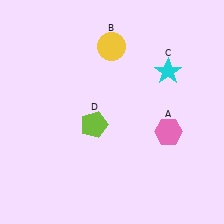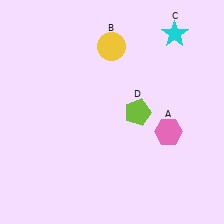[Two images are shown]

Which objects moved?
The objects that moved are: the cyan star (C), the lime pentagon (D).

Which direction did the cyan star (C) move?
The cyan star (C) moved up.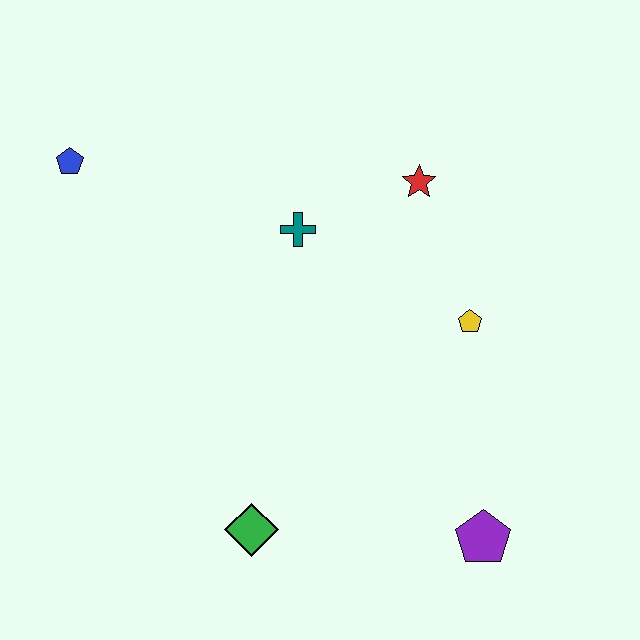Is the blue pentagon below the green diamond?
No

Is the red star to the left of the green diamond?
No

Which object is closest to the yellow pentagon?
The red star is closest to the yellow pentagon.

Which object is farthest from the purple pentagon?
The blue pentagon is farthest from the purple pentagon.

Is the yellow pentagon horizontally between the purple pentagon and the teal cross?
Yes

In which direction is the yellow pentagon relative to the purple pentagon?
The yellow pentagon is above the purple pentagon.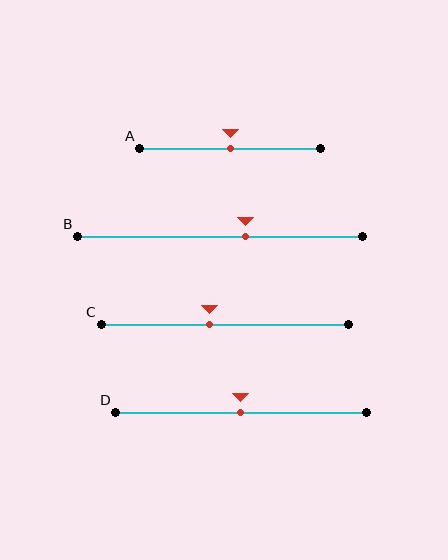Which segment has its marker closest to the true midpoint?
Segment A has its marker closest to the true midpoint.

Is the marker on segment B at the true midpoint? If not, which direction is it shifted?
No, the marker on segment B is shifted to the right by about 9% of the segment length.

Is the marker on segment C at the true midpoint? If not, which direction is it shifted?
No, the marker on segment C is shifted to the left by about 6% of the segment length.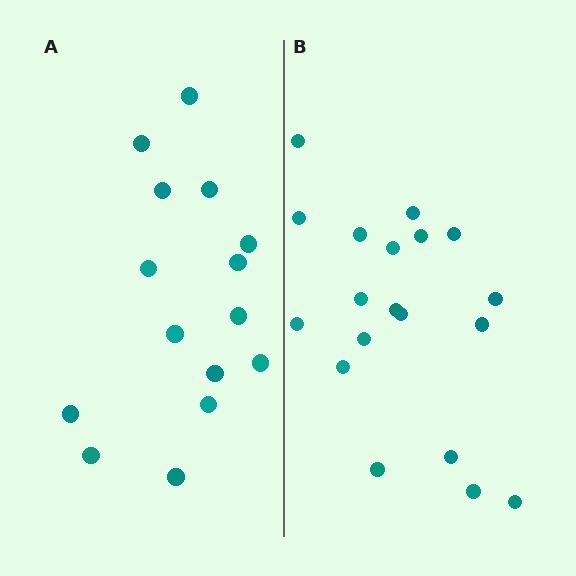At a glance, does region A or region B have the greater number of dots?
Region B (the right region) has more dots.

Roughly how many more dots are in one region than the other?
Region B has about 4 more dots than region A.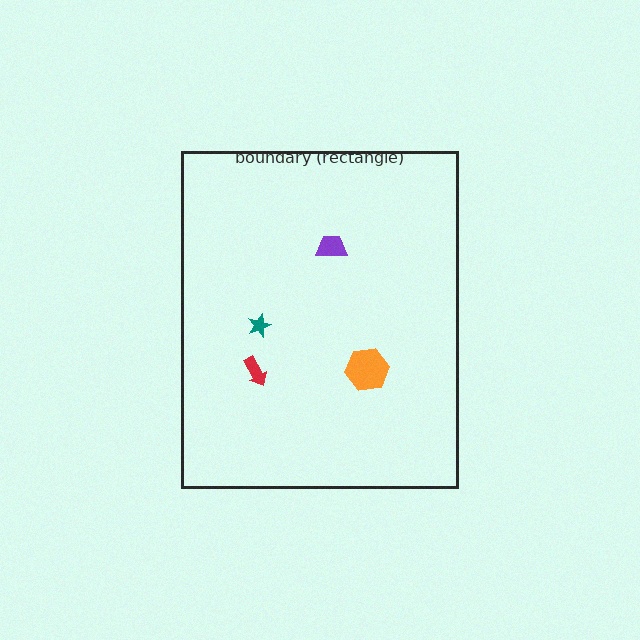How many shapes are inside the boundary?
4 inside, 0 outside.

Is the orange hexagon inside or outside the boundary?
Inside.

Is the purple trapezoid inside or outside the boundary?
Inside.